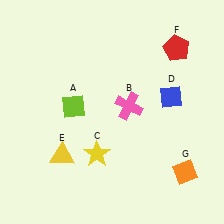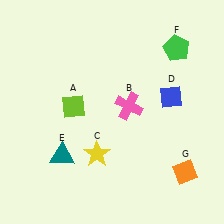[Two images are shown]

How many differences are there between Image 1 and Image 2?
There are 2 differences between the two images.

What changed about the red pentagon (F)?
In Image 1, F is red. In Image 2, it changed to green.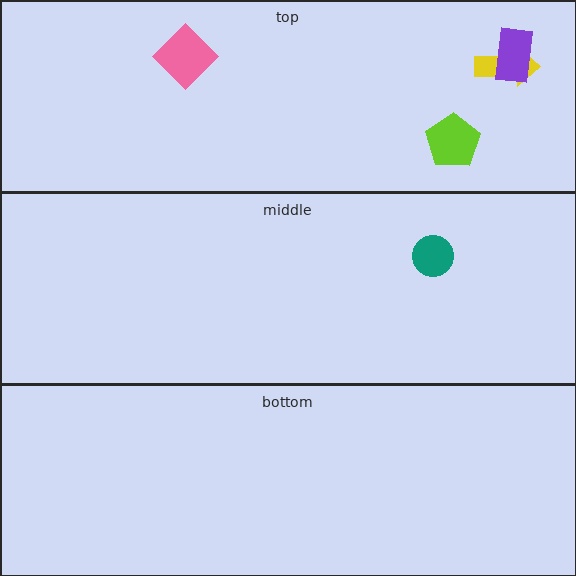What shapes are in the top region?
The yellow arrow, the purple rectangle, the pink diamond, the lime pentagon.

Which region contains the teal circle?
The middle region.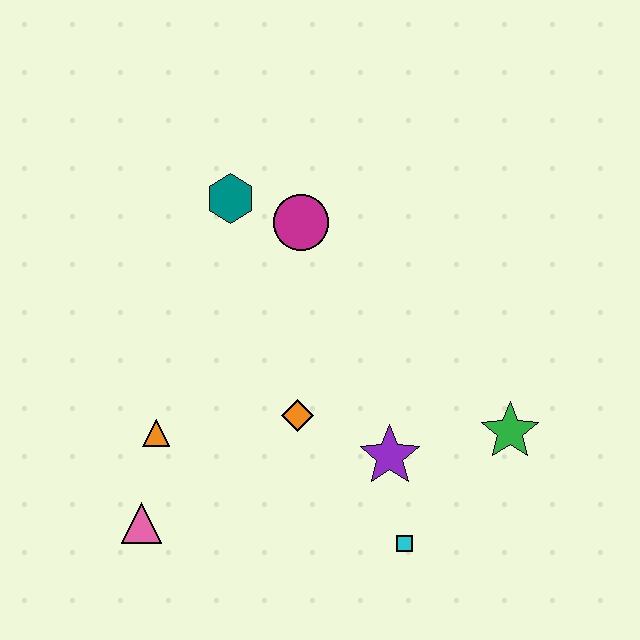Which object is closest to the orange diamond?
The purple star is closest to the orange diamond.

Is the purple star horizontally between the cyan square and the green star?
No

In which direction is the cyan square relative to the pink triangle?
The cyan square is to the right of the pink triangle.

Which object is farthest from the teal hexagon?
The cyan square is farthest from the teal hexagon.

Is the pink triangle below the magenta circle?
Yes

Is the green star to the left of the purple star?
No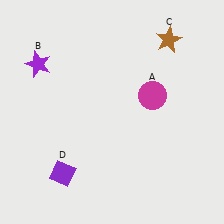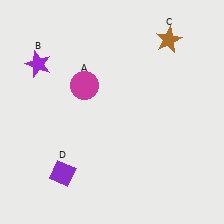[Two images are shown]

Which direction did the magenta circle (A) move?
The magenta circle (A) moved left.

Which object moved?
The magenta circle (A) moved left.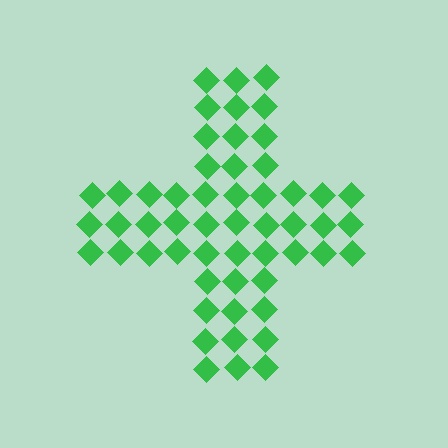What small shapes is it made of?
It is made of small diamonds.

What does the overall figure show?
The overall figure shows a cross.